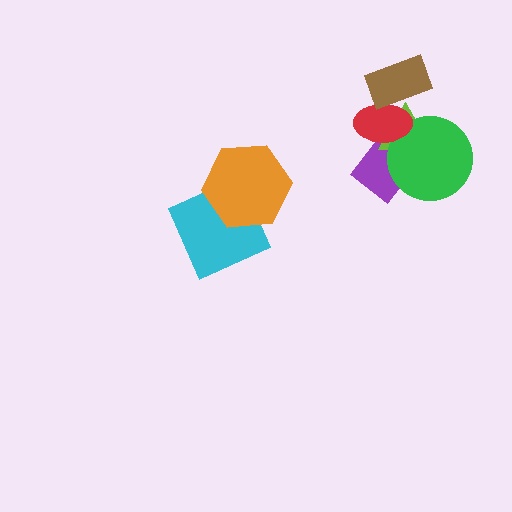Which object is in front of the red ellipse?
The brown rectangle is in front of the red ellipse.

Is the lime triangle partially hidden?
Yes, it is partially covered by another shape.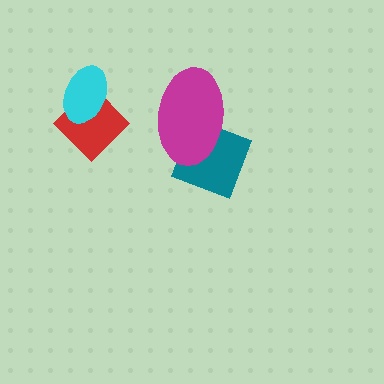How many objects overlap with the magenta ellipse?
1 object overlaps with the magenta ellipse.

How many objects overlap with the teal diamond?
1 object overlaps with the teal diamond.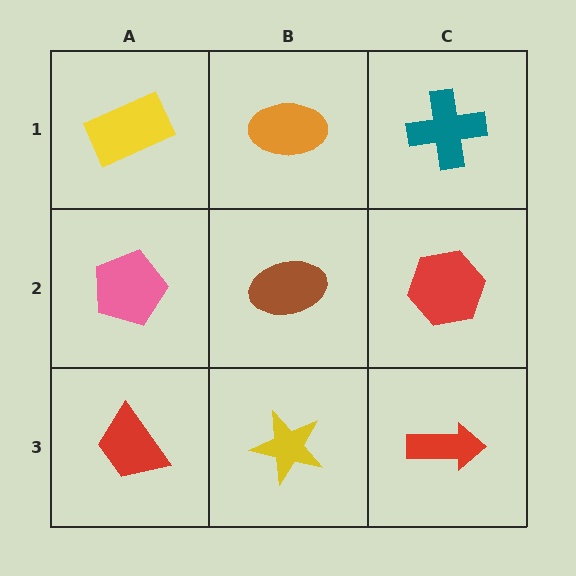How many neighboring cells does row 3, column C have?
2.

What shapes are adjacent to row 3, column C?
A red hexagon (row 2, column C), a yellow star (row 3, column B).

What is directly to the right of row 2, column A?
A brown ellipse.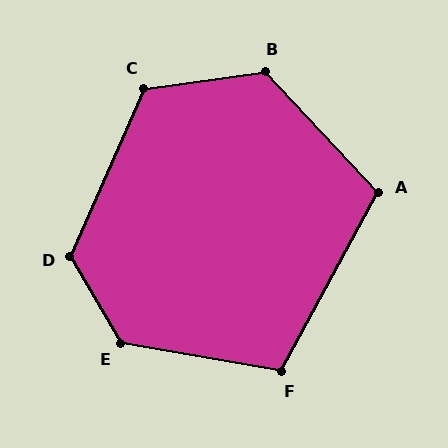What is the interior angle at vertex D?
Approximately 126 degrees (obtuse).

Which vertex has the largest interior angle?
E, at approximately 130 degrees.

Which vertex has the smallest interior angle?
A, at approximately 108 degrees.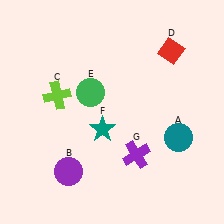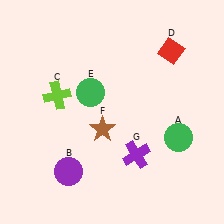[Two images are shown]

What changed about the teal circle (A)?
In Image 1, A is teal. In Image 2, it changed to green.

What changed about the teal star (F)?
In Image 1, F is teal. In Image 2, it changed to brown.